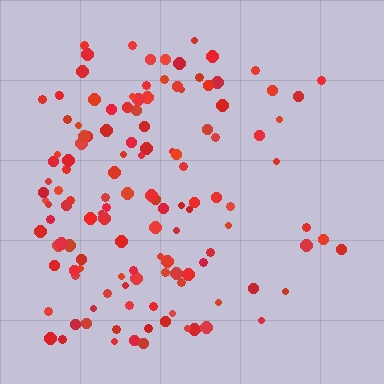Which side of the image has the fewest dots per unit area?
The right.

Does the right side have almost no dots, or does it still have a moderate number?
Still a moderate number, just noticeably fewer than the left.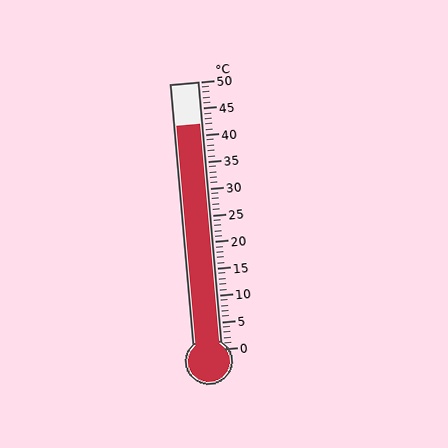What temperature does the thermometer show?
The thermometer shows approximately 42°C.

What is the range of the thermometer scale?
The thermometer scale ranges from 0°C to 50°C.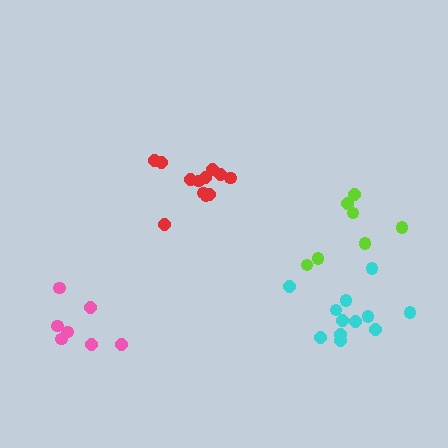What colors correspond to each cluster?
The clusters are colored: red, lime, cyan, pink.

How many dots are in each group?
Group 1: 12 dots, Group 2: 7 dots, Group 3: 12 dots, Group 4: 7 dots (38 total).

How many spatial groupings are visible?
There are 4 spatial groupings.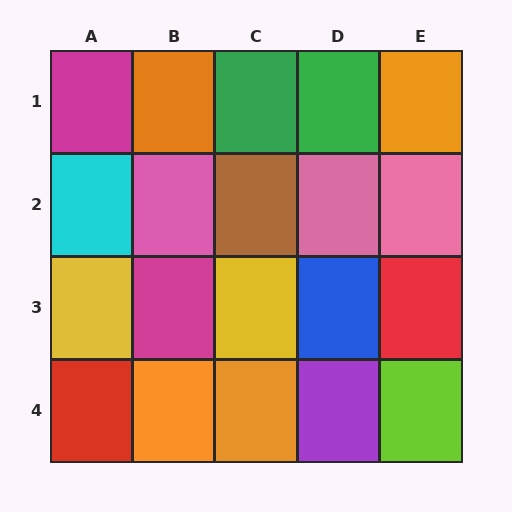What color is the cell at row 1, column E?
Orange.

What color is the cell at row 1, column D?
Green.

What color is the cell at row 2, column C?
Brown.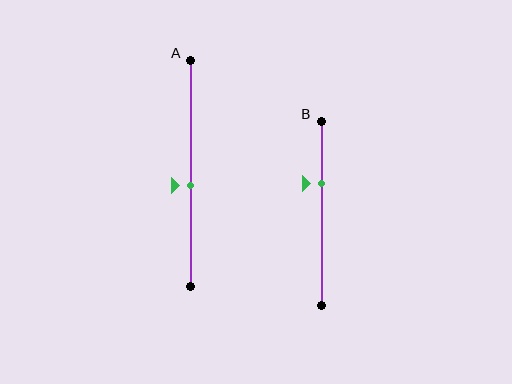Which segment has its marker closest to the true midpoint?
Segment A has its marker closest to the true midpoint.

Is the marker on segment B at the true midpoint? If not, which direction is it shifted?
No, the marker on segment B is shifted upward by about 16% of the segment length.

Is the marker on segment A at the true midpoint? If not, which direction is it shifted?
No, the marker on segment A is shifted downward by about 5% of the segment length.